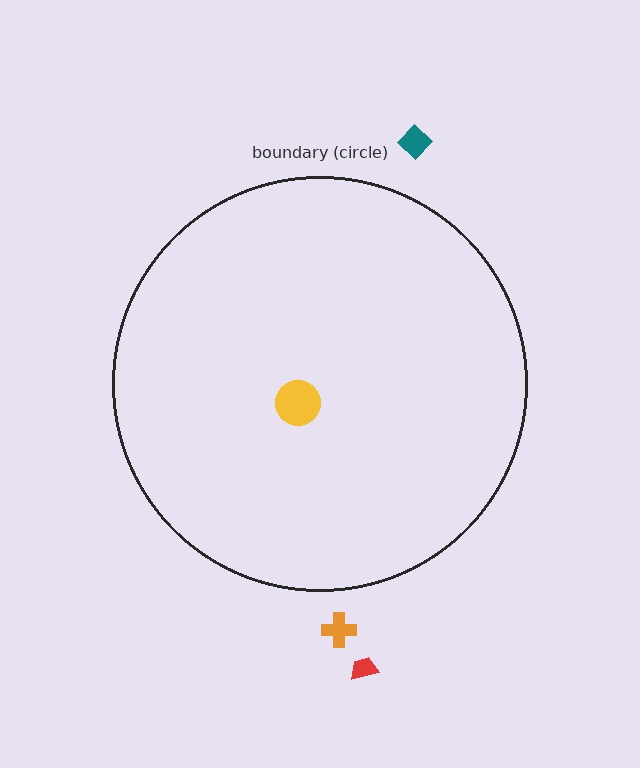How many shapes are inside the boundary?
1 inside, 3 outside.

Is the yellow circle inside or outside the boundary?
Inside.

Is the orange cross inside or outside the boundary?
Outside.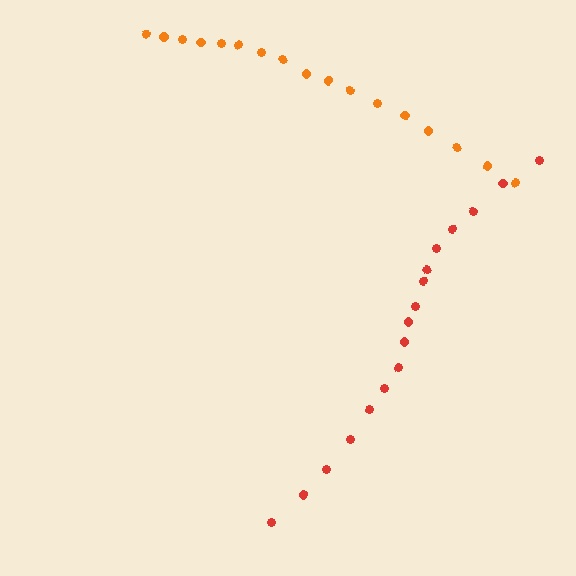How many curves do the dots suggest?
There are 2 distinct paths.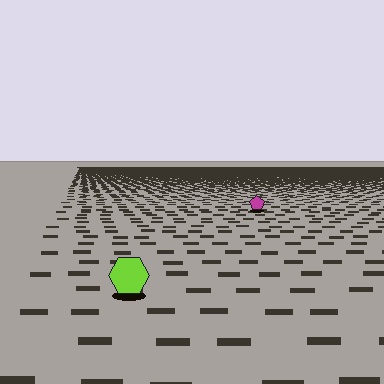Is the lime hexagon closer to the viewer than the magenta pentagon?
Yes. The lime hexagon is closer — you can tell from the texture gradient: the ground texture is coarser near it.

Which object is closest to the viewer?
The lime hexagon is closest. The texture marks near it are larger and more spread out.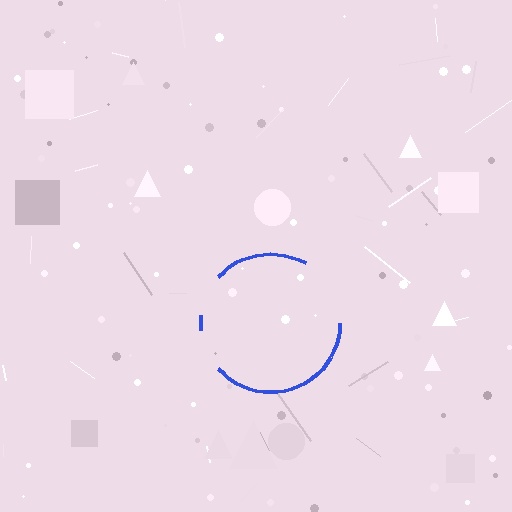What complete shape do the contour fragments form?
The contour fragments form a circle.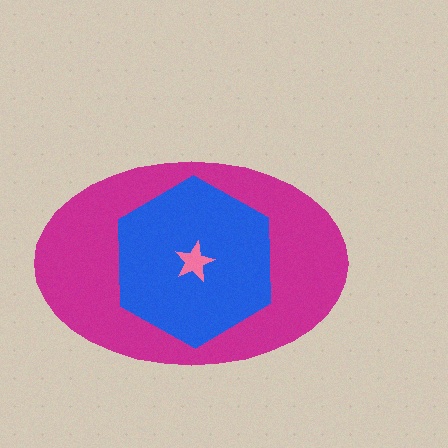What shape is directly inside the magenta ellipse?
The blue hexagon.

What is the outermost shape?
The magenta ellipse.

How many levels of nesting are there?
3.